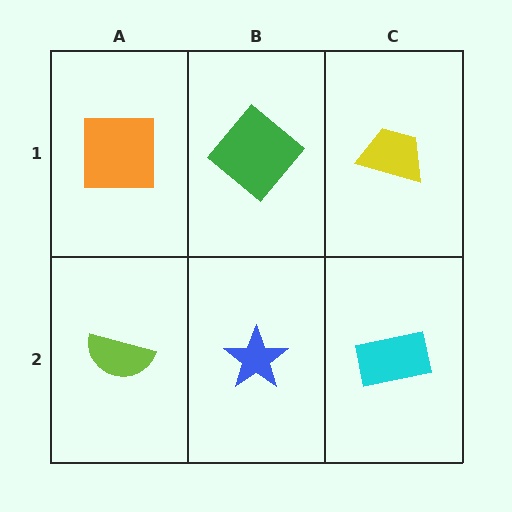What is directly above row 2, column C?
A yellow trapezoid.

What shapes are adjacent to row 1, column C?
A cyan rectangle (row 2, column C), a green diamond (row 1, column B).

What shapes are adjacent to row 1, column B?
A blue star (row 2, column B), an orange square (row 1, column A), a yellow trapezoid (row 1, column C).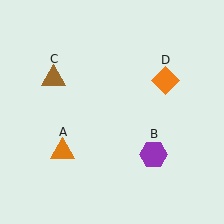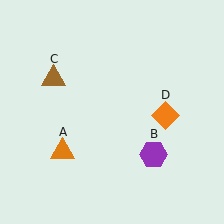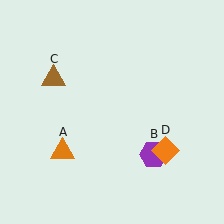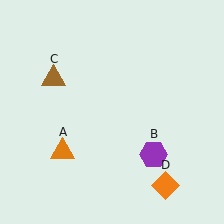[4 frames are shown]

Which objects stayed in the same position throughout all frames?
Orange triangle (object A) and purple hexagon (object B) and brown triangle (object C) remained stationary.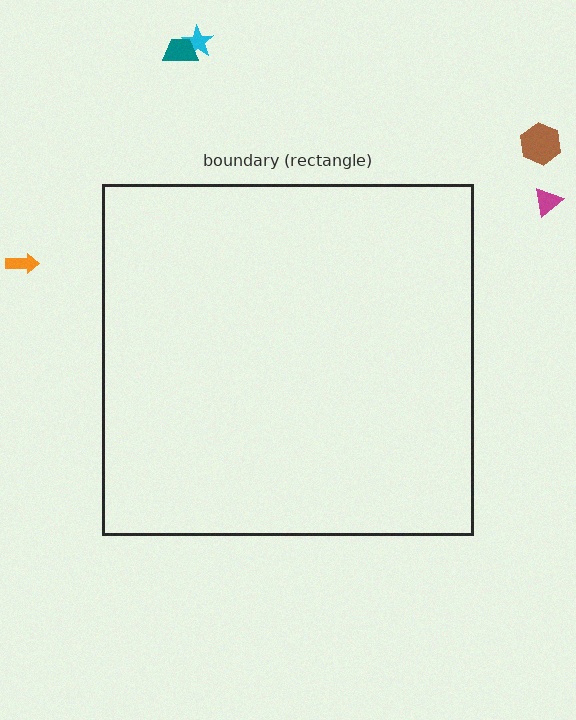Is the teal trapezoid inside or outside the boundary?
Outside.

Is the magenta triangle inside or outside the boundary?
Outside.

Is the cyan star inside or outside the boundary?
Outside.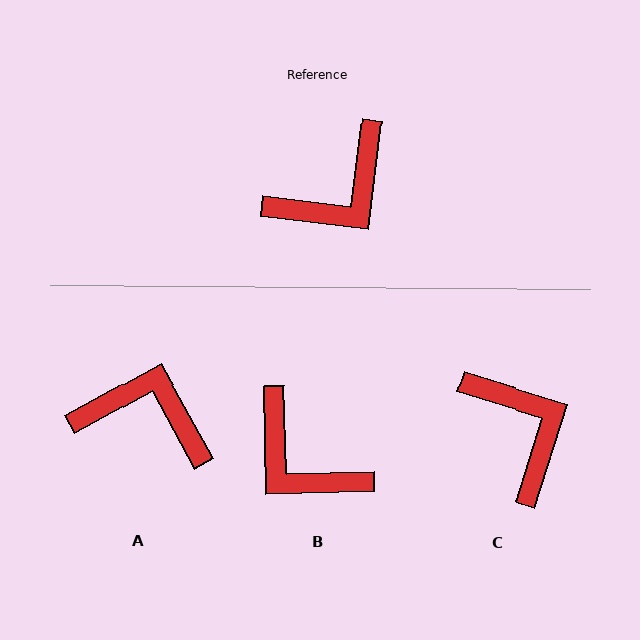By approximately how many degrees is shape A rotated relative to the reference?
Approximately 126 degrees counter-clockwise.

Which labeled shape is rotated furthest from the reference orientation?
A, about 126 degrees away.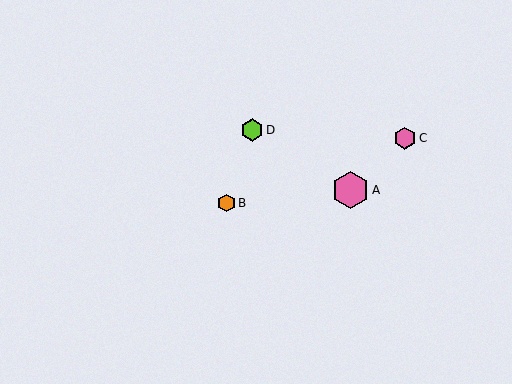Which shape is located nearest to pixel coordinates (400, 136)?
The pink hexagon (labeled C) at (405, 138) is nearest to that location.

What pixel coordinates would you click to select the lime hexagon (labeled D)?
Click at (252, 130) to select the lime hexagon D.